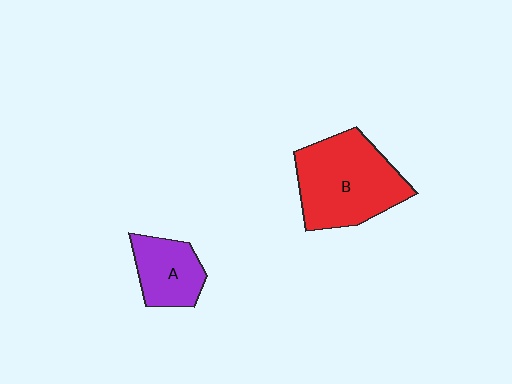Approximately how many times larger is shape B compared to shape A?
Approximately 2.0 times.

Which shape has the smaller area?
Shape A (purple).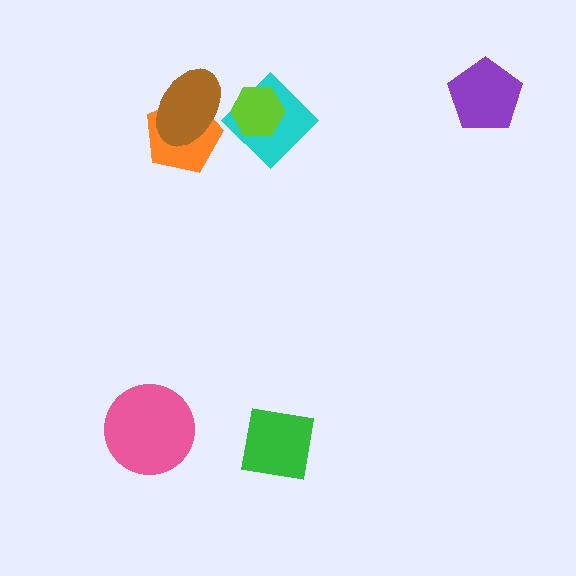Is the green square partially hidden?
No, no other shape covers it.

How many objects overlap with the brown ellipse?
1 object overlaps with the brown ellipse.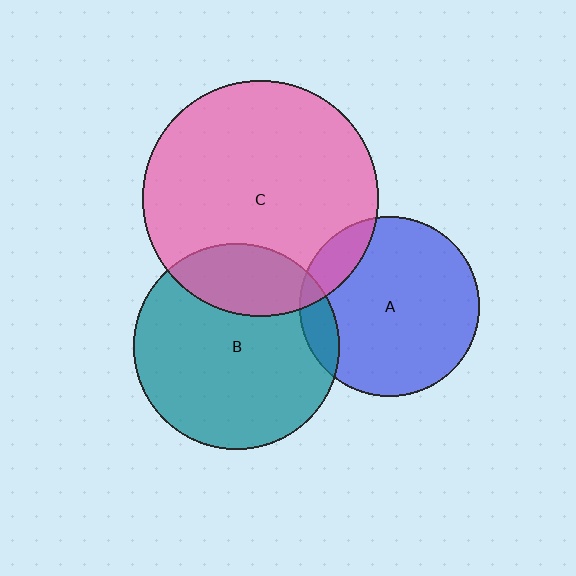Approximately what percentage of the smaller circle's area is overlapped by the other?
Approximately 10%.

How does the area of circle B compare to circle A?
Approximately 1.3 times.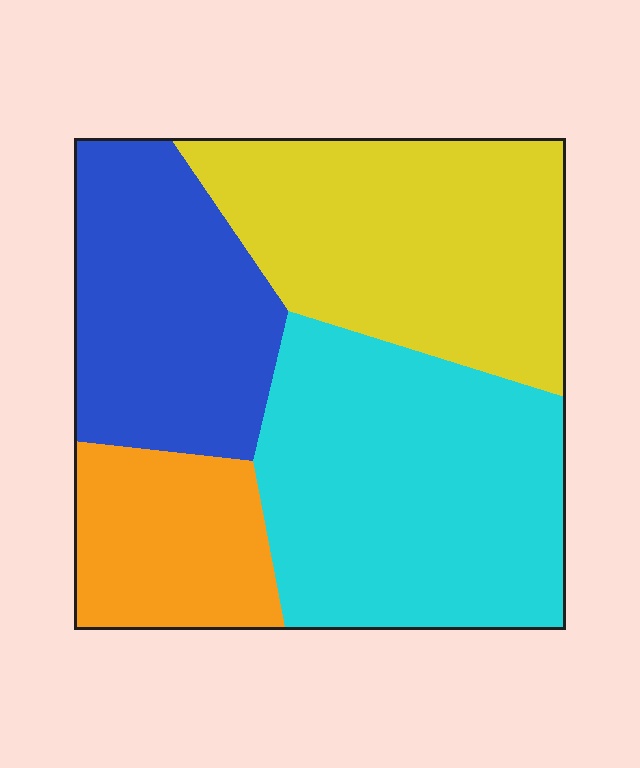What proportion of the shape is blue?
Blue takes up about one quarter (1/4) of the shape.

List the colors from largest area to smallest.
From largest to smallest: cyan, yellow, blue, orange.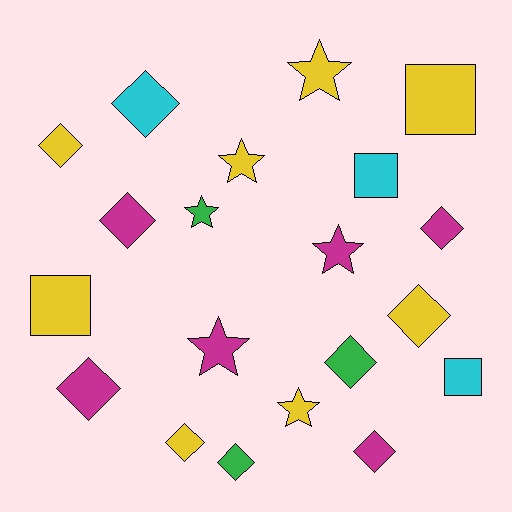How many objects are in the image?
There are 20 objects.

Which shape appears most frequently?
Diamond, with 10 objects.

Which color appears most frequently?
Yellow, with 8 objects.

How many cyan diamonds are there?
There is 1 cyan diamond.